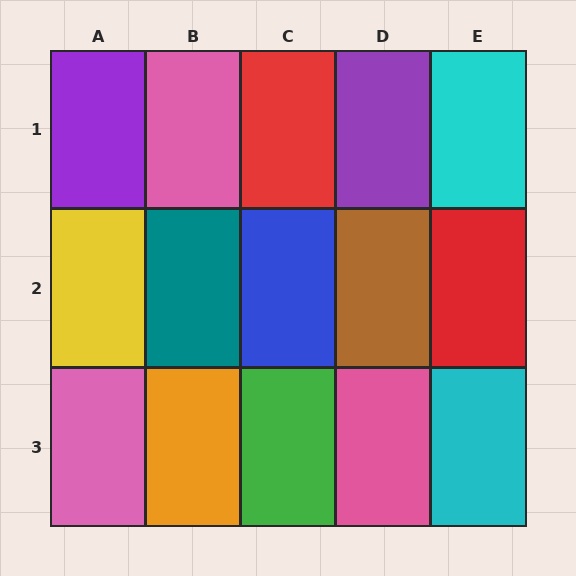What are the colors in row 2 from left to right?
Yellow, teal, blue, brown, red.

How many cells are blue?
1 cell is blue.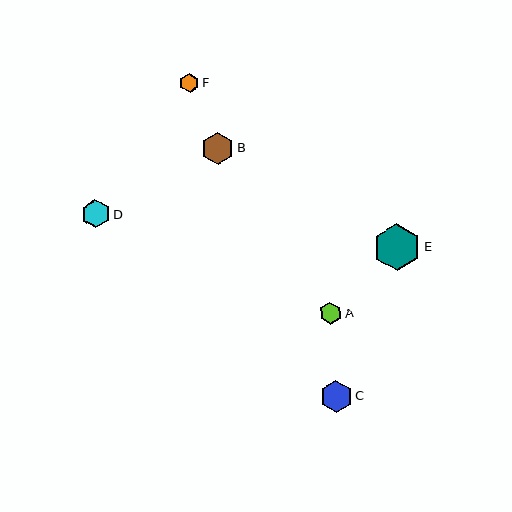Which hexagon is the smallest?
Hexagon F is the smallest with a size of approximately 19 pixels.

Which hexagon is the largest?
Hexagon E is the largest with a size of approximately 47 pixels.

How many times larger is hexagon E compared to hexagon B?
Hexagon E is approximately 1.5 times the size of hexagon B.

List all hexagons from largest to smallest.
From largest to smallest: E, B, C, D, A, F.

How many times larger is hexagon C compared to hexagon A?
Hexagon C is approximately 1.5 times the size of hexagon A.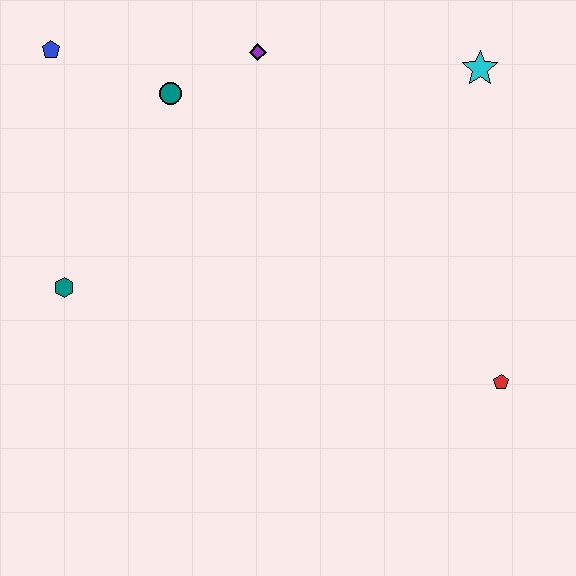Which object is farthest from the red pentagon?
The blue pentagon is farthest from the red pentagon.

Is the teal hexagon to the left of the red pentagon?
Yes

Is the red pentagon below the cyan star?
Yes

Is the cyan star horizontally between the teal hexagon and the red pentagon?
Yes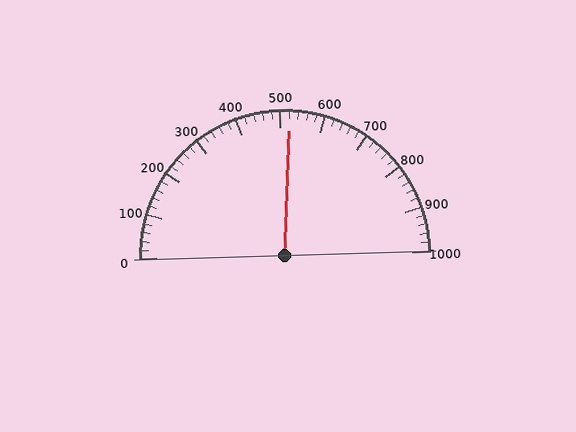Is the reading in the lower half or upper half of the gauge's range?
The reading is in the upper half of the range (0 to 1000).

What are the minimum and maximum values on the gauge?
The gauge ranges from 0 to 1000.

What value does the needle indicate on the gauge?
The needle indicates approximately 520.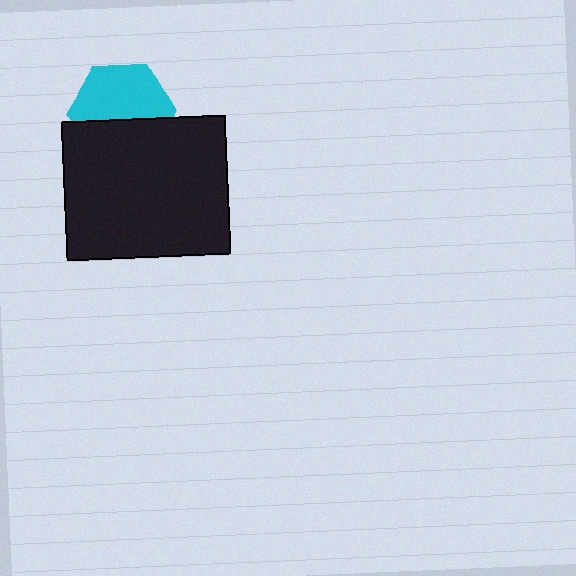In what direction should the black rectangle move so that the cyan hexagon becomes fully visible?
The black rectangle should move down. That is the shortest direction to clear the overlap and leave the cyan hexagon fully visible.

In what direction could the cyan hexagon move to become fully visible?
The cyan hexagon could move up. That would shift it out from behind the black rectangle entirely.